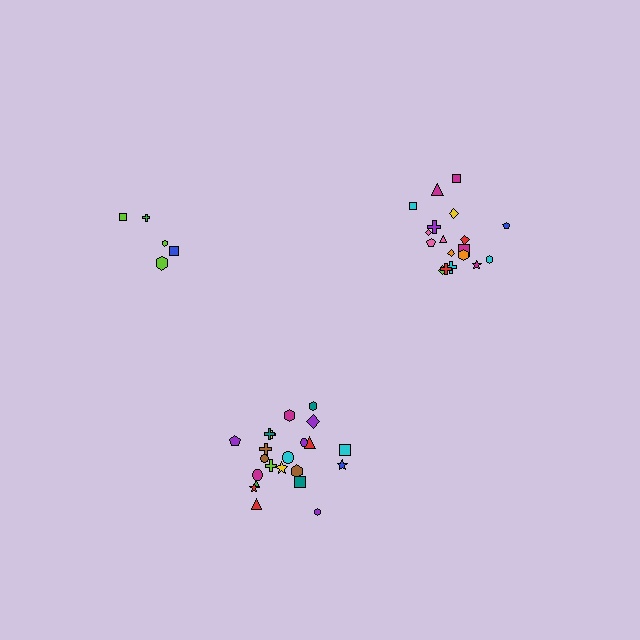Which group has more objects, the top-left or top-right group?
The top-right group.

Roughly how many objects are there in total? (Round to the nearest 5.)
Roughly 45 objects in total.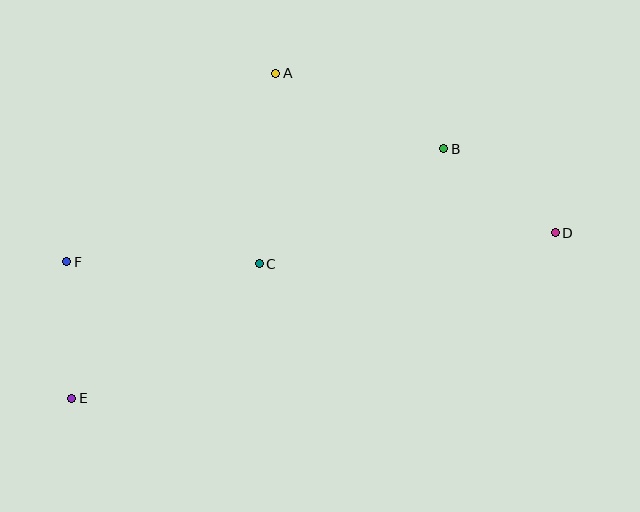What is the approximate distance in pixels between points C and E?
The distance between C and E is approximately 231 pixels.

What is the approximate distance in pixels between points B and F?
The distance between B and F is approximately 394 pixels.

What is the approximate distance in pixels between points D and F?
The distance between D and F is approximately 490 pixels.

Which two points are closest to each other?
Points E and F are closest to each other.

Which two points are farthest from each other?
Points D and E are farthest from each other.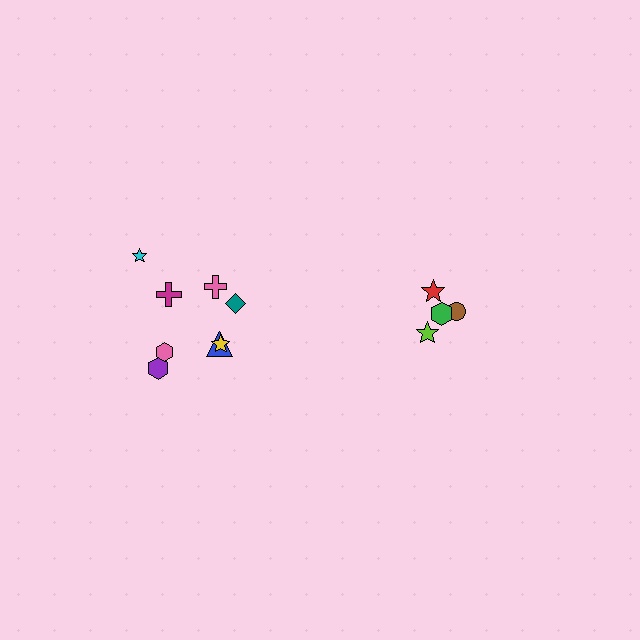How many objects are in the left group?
There are 8 objects.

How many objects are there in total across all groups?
There are 12 objects.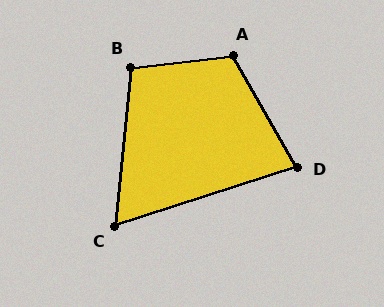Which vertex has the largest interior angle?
A, at approximately 113 degrees.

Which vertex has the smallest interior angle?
C, at approximately 67 degrees.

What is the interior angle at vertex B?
Approximately 102 degrees (obtuse).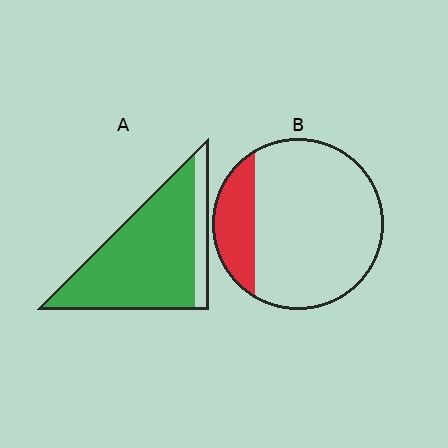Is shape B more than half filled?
No.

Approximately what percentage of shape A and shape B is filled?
A is approximately 85% and B is approximately 20%.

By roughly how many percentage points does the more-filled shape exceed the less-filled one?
By roughly 65 percentage points (A over B).